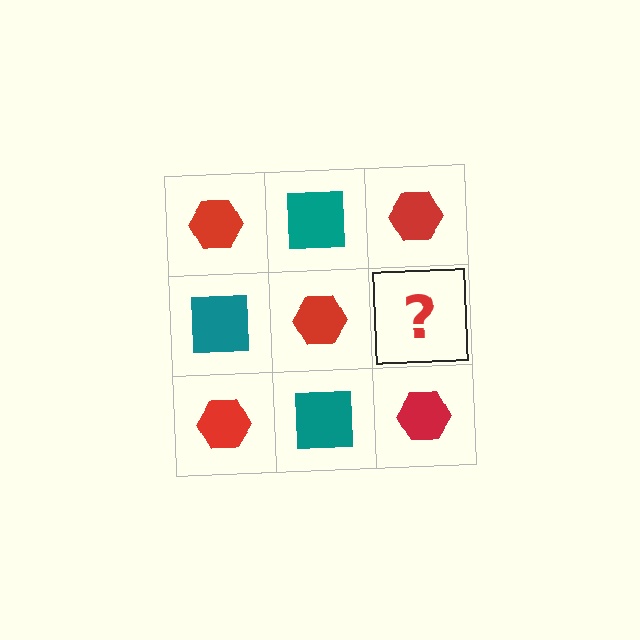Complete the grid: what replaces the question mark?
The question mark should be replaced with a teal square.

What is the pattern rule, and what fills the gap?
The rule is that it alternates red hexagon and teal square in a checkerboard pattern. The gap should be filled with a teal square.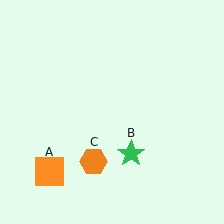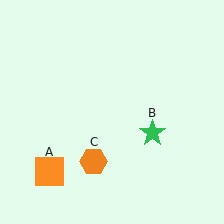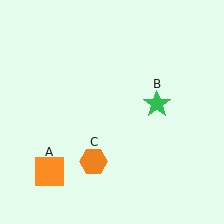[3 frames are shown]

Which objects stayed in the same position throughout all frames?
Orange square (object A) and orange hexagon (object C) remained stationary.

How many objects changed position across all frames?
1 object changed position: green star (object B).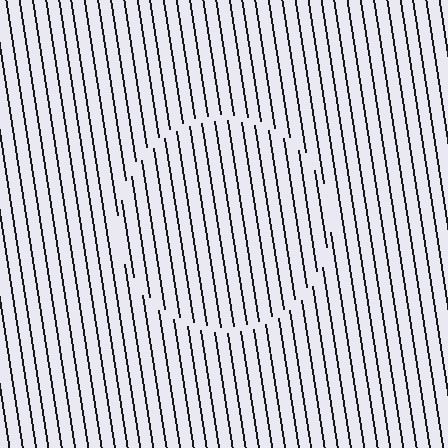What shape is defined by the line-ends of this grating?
An illusory circle. The interior of the shape contains the same grating, shifted by half a period — the contour is defined by the phase discontinuity where line-ends from the inner and outer gratings abut.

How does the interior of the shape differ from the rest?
The interior of the shape contains the same grating, shifted by half a period — the contour is defined by the phase discontinuity where line-ends from the inner and outer gratings abut.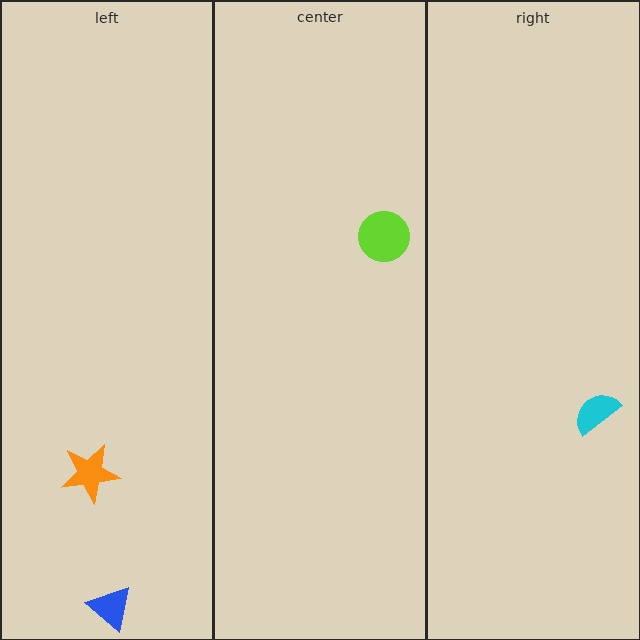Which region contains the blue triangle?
The left region.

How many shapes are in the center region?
1.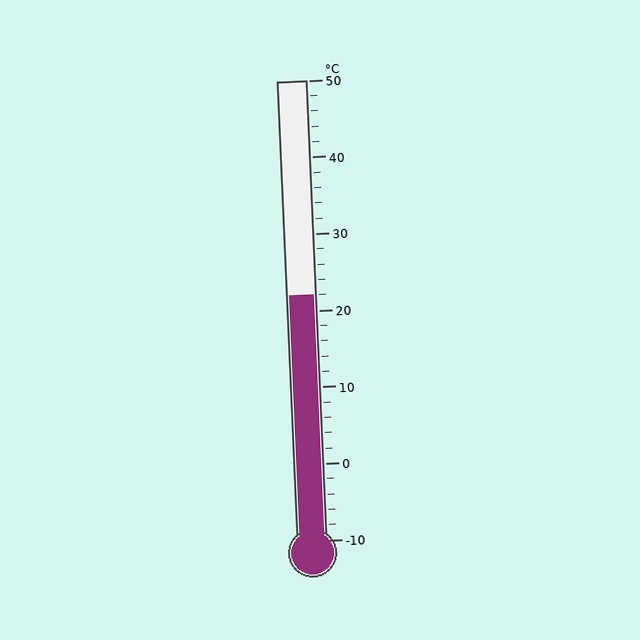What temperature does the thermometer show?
The thermometer shows approximately 22°C.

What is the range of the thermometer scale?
The thermometer scale ranges from -10°C to 50°C.